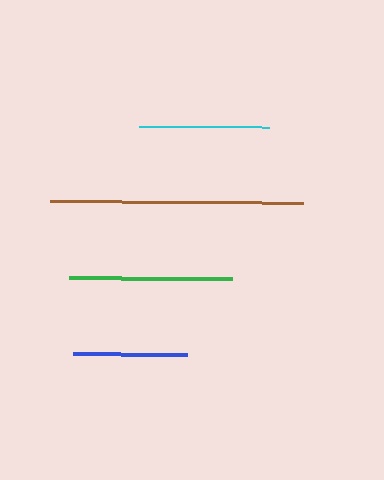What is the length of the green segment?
The green segment is approximately 162 pixels long.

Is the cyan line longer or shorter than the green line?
The green line is longer than the cyan line.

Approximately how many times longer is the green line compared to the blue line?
The green line is approximately 1.4 times the length of the blue line.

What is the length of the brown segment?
The brown segment is approximately 253 pixels long.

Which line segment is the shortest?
The blue line is the shortest at approximately 114 pixels.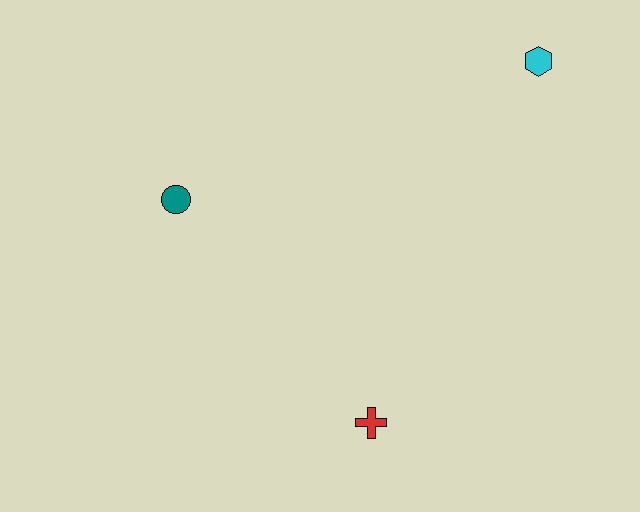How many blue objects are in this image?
There are no blue objects.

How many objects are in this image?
There are 3 objects.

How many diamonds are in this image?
There are no diamonds.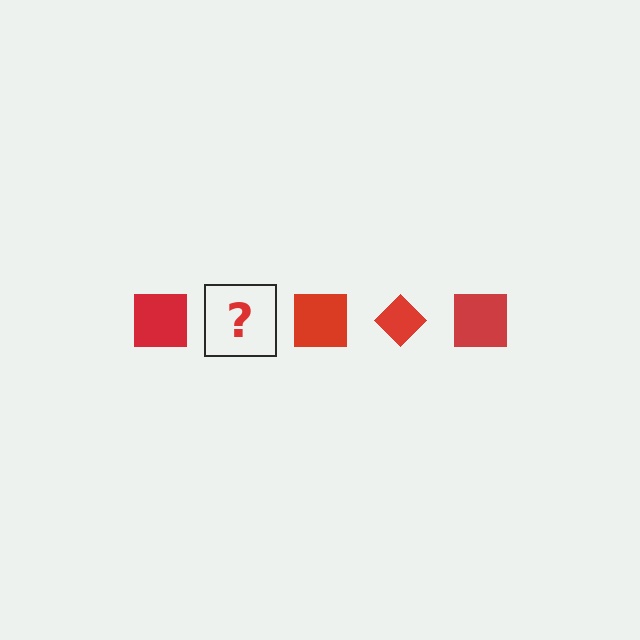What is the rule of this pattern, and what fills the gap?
The rule is that the pattern cycles through square, diamond shapes in red. The gap should be filled with a red diamond.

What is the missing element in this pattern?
The missing element is a red diamond.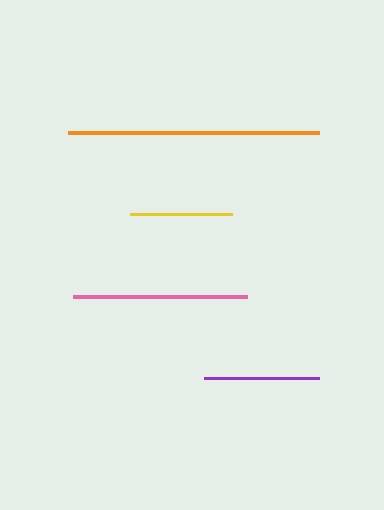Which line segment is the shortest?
The yellow line is the shortest at approximately 102 pixels.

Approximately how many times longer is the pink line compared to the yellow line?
The pink line is approximately 1.7 times the length of the yellow line.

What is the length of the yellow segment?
The yellow segment is approximately 102 pixels long.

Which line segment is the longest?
The orange line is the longest at approximately 251 pixels.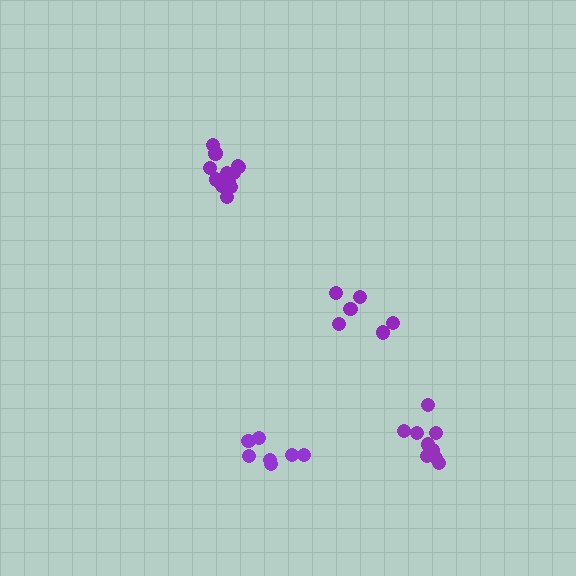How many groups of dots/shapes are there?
There are 4 groups.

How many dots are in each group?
Group 1: 6 dots, Group 2: 10 dots, Group 3: 12 dots, Group 4: 7 dots (35 total).